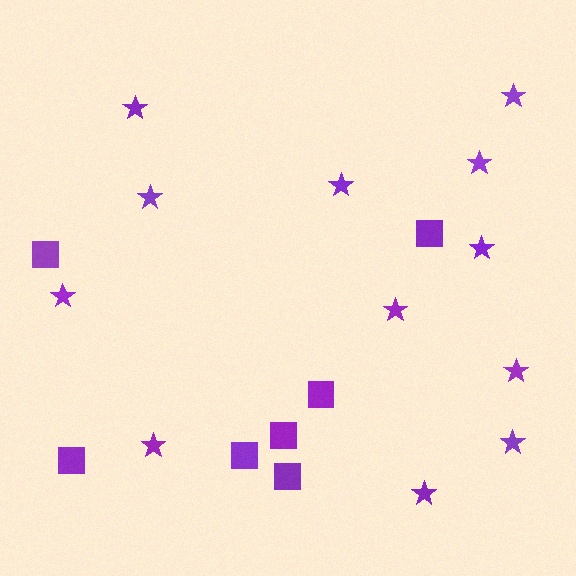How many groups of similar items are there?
There are 2 groups: one group of stars (12) and one group of squares (7).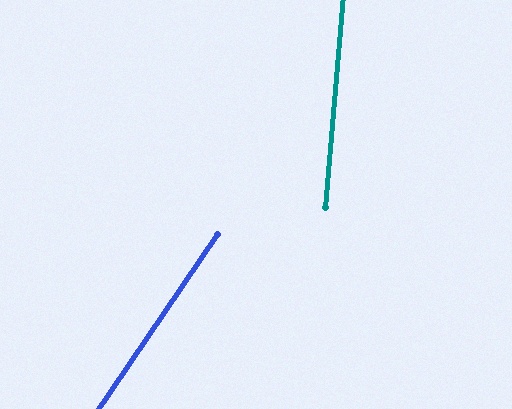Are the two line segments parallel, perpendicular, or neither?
Neither parallel nor perpendicular — they differ by about 29°.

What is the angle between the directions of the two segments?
Approximately 29 degrees.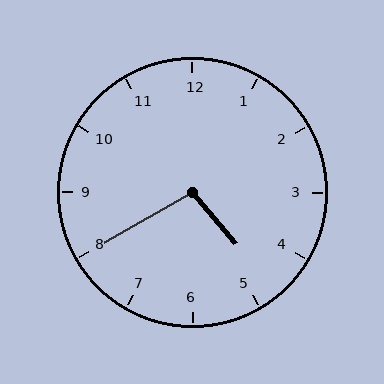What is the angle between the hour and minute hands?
Approximately 100 degrees.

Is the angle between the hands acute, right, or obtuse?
It is obtuse.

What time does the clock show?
4:40.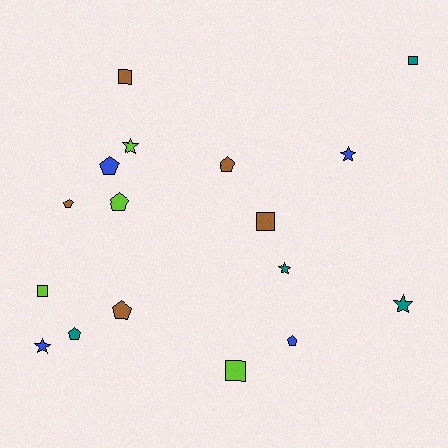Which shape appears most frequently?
Pentagon, with 7 objects.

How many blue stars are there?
There are 2 blue stars.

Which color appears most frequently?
Brown, with 5 objects.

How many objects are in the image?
There are 17 objects.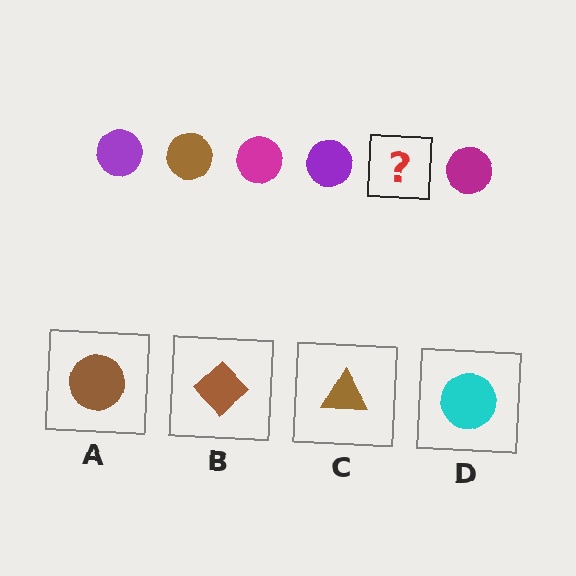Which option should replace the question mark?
Option A.